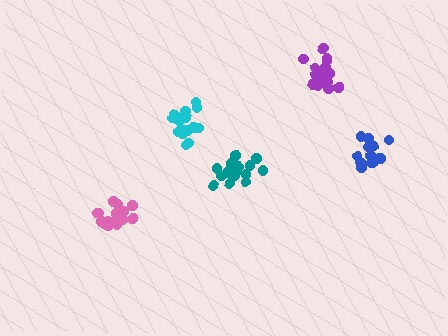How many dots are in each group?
Group 1: 15 dots, Group 2: 19 dots, Group 3: 19 dots, Group 4: 17 dots, Group 5: 14 dots (84 total).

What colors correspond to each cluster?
The clusters are colored: pink, purple, cyan, teal, blue.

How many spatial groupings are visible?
There are 5 spatial groupings.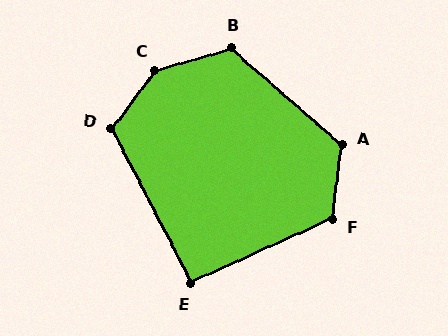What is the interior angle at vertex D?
Approximately 116 degrees (obtuse).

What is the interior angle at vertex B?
Approximately 123 degrees (obtuse).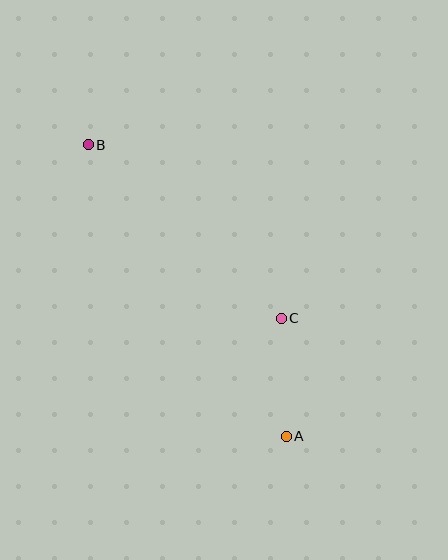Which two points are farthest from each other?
Points A and B are farthest from each other.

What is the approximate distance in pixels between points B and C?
The distance between B and C is approximately 259 pixels.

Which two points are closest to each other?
Points A and C are closest to each other.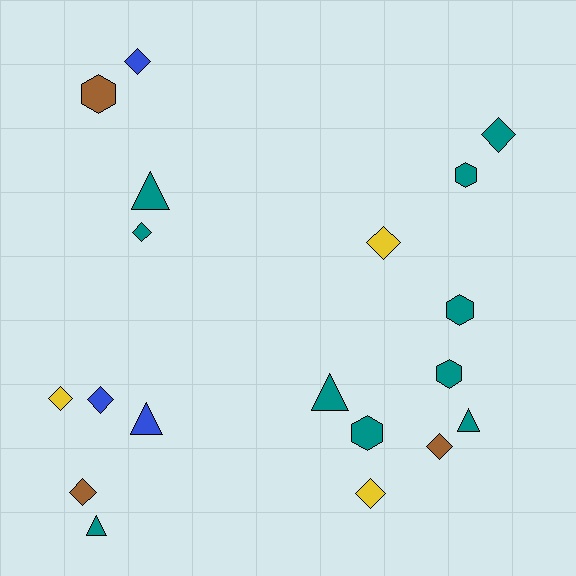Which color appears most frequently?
Teal, with 10 objects.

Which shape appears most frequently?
Diamond, with 9 objects.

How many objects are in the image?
There are 19 objects.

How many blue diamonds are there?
There are 2 blue diamonds.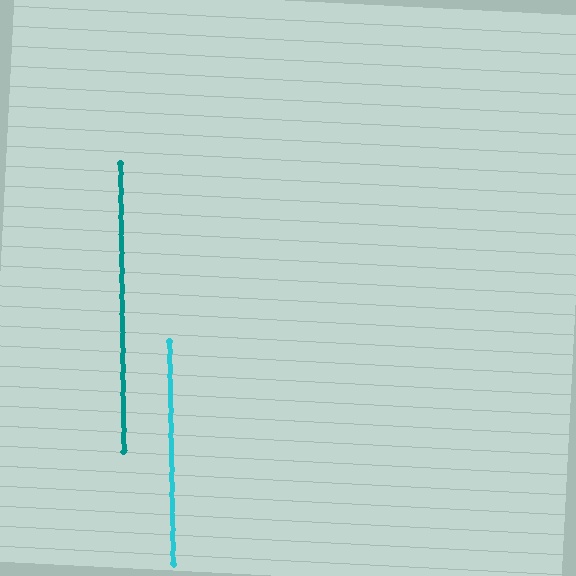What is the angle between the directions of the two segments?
Approximately 0 degrees.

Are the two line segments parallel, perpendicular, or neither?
Parallel — their directions differ by only 0.3°.